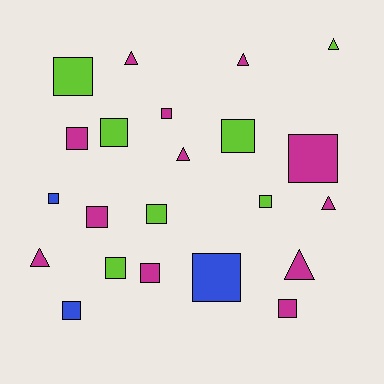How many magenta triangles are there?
There are 6 magenta triangles.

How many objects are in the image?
There are 22 objects.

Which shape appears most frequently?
Square, with 15 objects.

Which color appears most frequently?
Magenta, with 12 objects.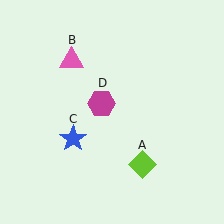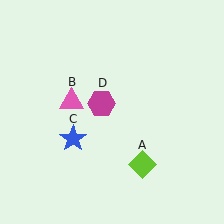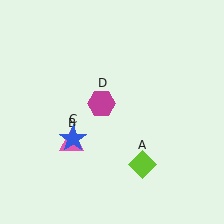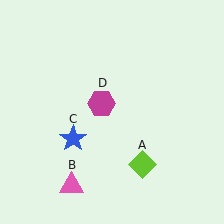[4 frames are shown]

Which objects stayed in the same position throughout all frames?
Lime diamond (object A) and blue star (object C) and magenta hexagon (object D) remained stationary.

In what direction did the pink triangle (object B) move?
The pink triangle (object B) moved down.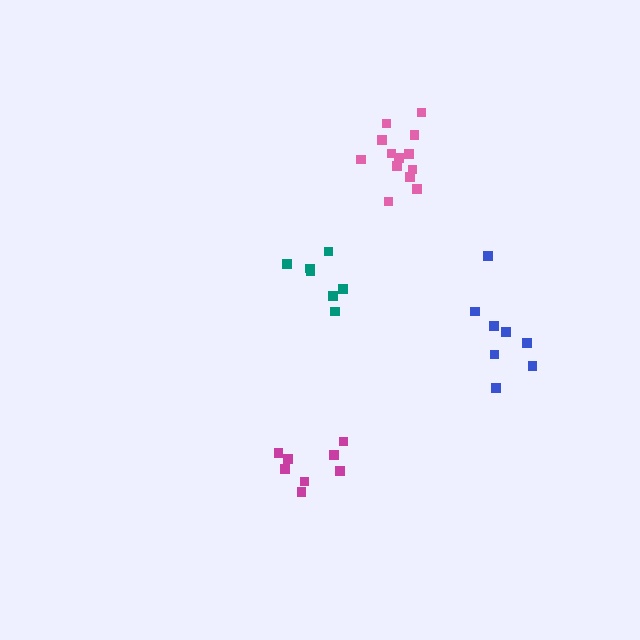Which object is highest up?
The pink cluster is topmost.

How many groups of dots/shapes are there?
There are 4 groups.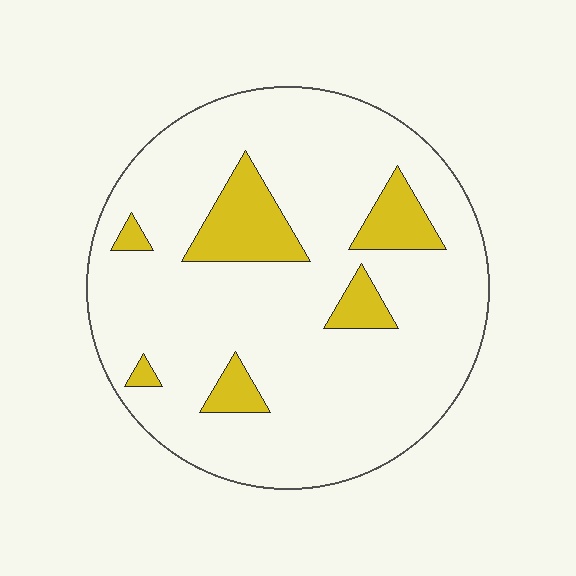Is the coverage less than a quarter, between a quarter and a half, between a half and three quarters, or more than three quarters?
Less than a quarter.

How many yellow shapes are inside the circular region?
6.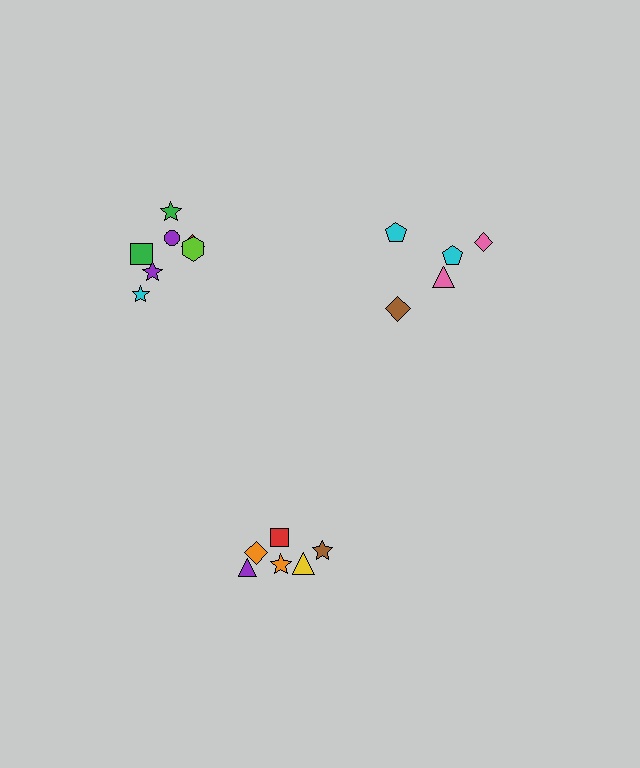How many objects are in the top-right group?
There are 5 objects.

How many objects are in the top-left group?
There are 7 objects.